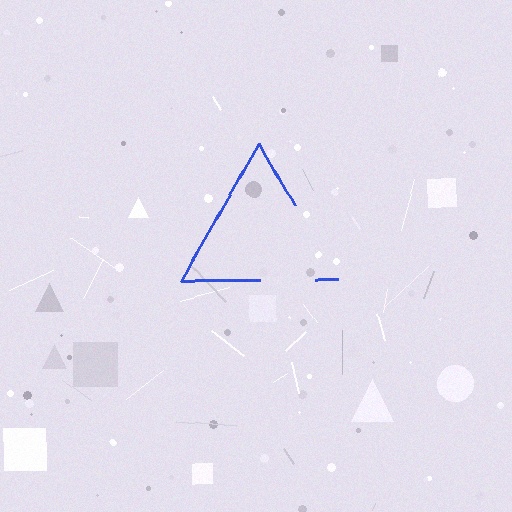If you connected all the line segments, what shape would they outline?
They would outline a triangle.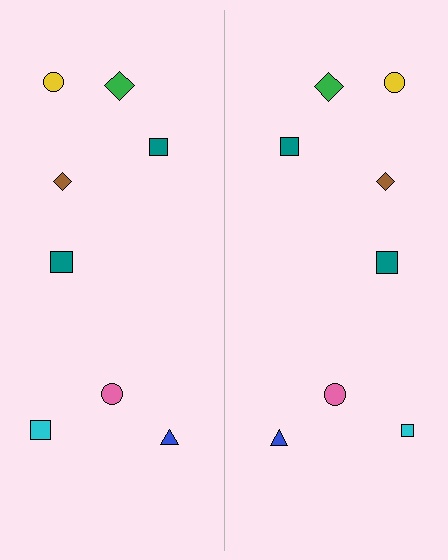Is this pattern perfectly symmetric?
No, the pattern is not perfectly symmetric. The cyan square on the right side has a different size than its mirror counterpart.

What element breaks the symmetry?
The cyan square on the right side has a different size than its mirror counterpart.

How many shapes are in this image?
There are 16 shapes in this image.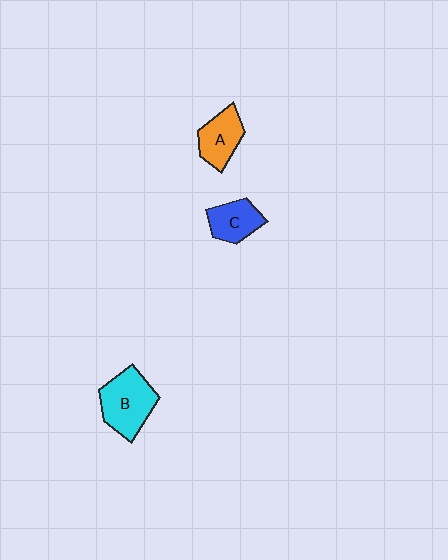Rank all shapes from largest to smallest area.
From largest to smallest: B (cyan), A (orange), C (blue).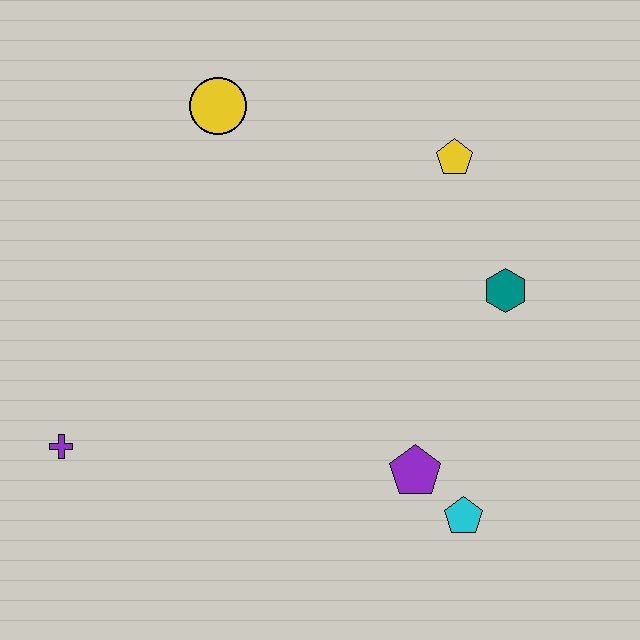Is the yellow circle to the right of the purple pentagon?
No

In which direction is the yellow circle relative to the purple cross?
The yellow circle is above the purple cross.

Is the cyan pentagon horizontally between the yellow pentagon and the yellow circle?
No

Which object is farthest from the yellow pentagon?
The purple cross is farthest from the yellow pentagon.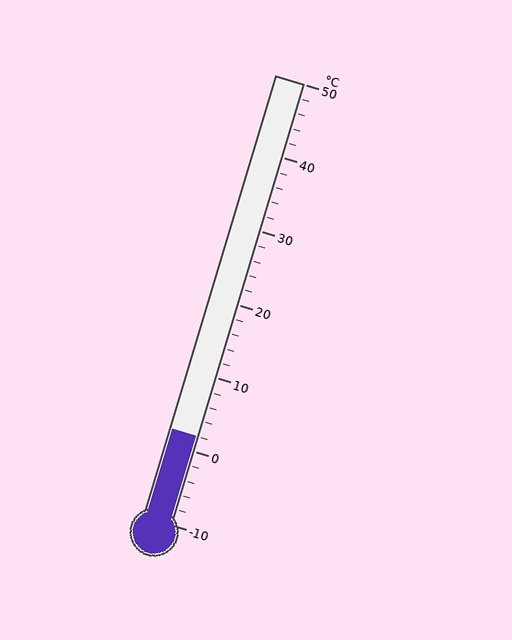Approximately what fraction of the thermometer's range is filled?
The thermometer is filled to approximately 20% of its range.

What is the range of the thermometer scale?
The thermometer scale ranges from -10°C to 50°C.